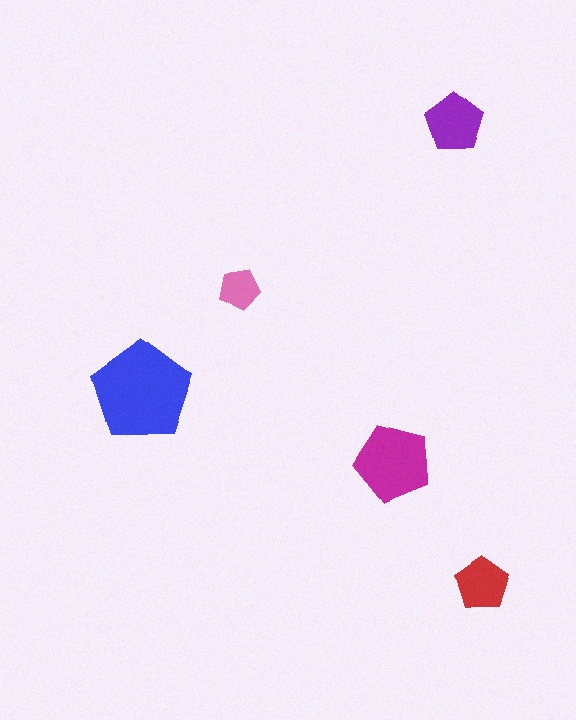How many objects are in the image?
There are 5 objects in the image.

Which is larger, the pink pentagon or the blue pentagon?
The blue one.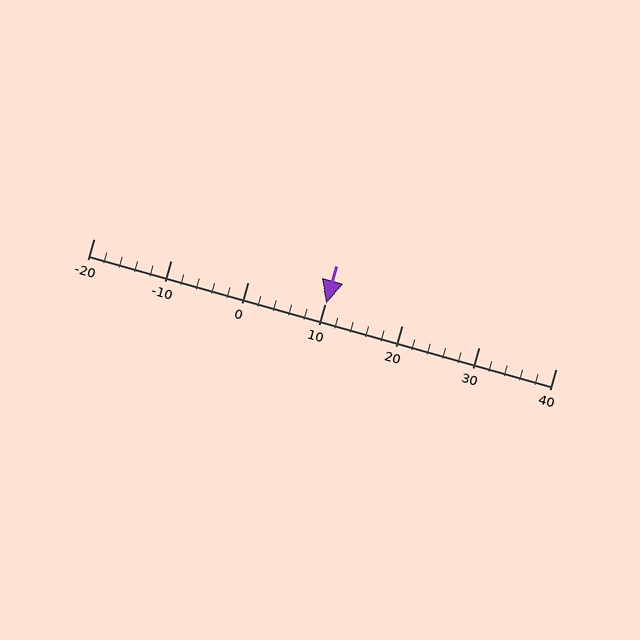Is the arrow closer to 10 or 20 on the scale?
The arrow is closer to 10.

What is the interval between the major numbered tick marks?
The major tick marks are spaced 10 units apart.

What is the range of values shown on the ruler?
The ruler shows values from -20 to 40.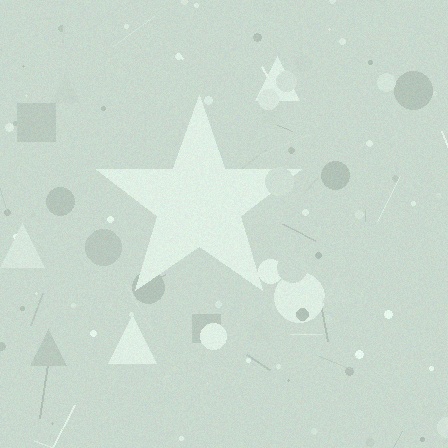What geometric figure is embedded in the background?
A star is embedded in the background.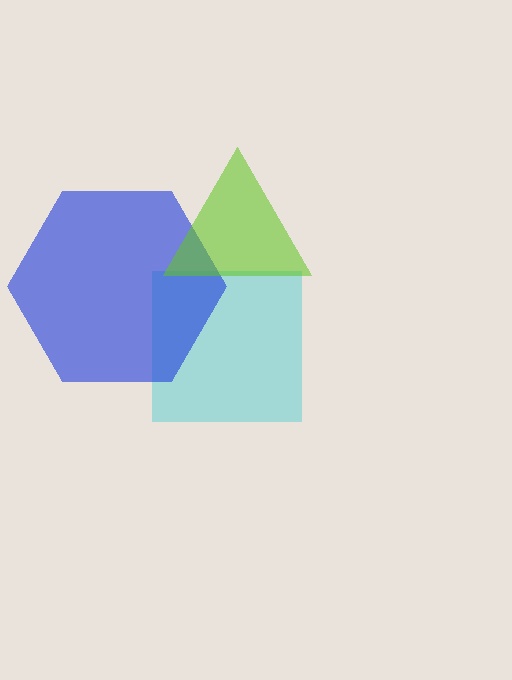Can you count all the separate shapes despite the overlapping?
Yes, there are 3 separate shapes.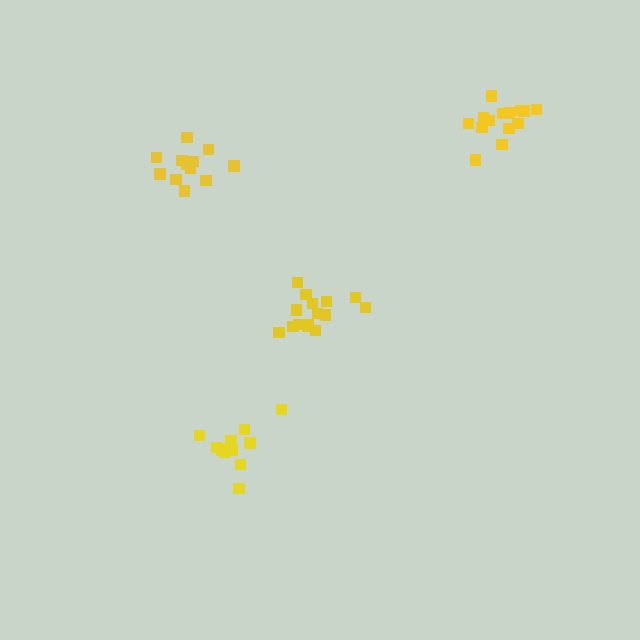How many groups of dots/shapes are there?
There are 4 groups.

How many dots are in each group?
Group 1: 15 dots, Group 2: 12 dots, Group 3: 15 dots, Group 4: 11 dots (53 total).